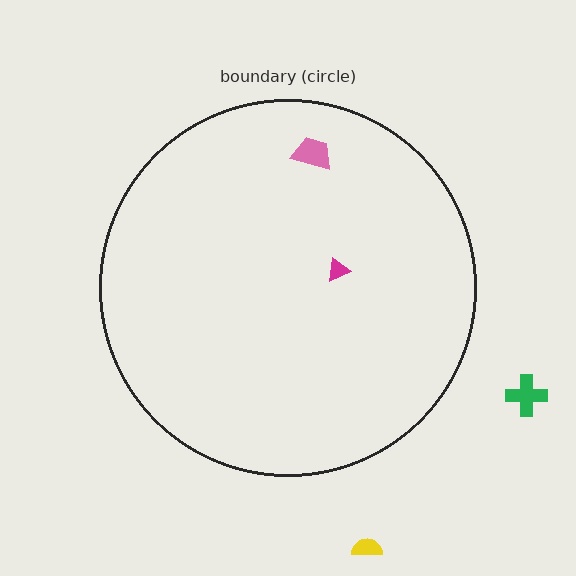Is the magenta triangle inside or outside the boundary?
Inside.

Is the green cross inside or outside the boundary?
Outside.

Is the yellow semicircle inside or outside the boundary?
Outside.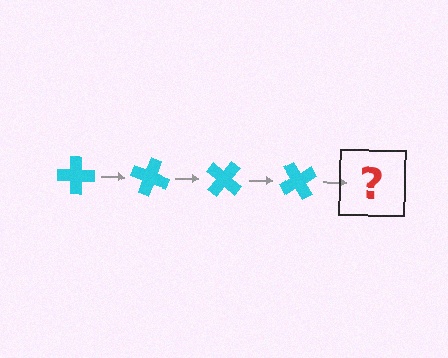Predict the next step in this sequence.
The next step is a cyan cross rotated 80 degrees.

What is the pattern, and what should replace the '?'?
The pattern is that the cross rotates 20 degrees each step. The '?' should be a cyan cross rotated 80 degrees.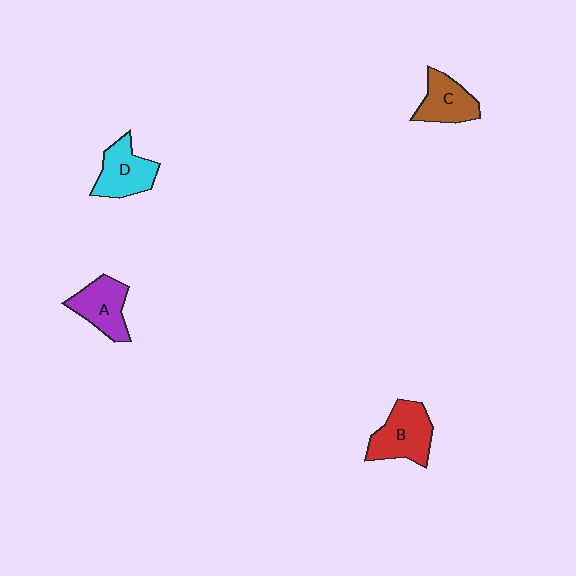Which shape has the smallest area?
Shape C (brown).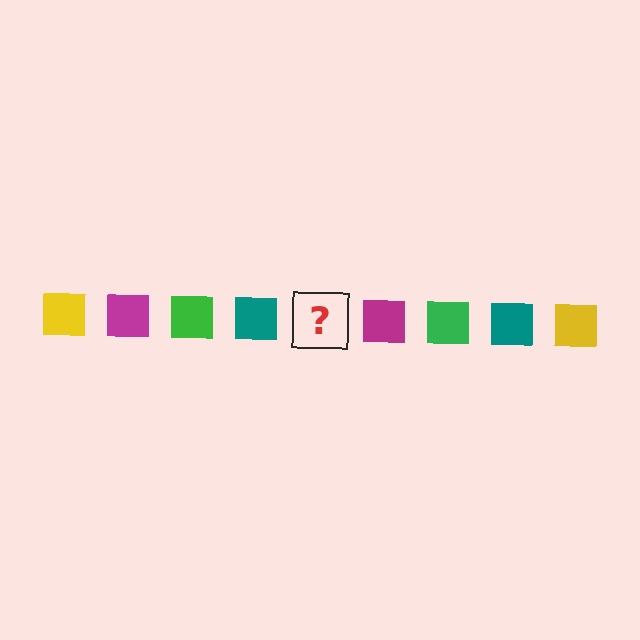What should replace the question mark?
The question mark should be replaced with a yellow square.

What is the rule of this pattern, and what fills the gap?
The rule is that the pattern cycles through yellow, magenta, green, teal squares. The gap should be filled with a yellow square.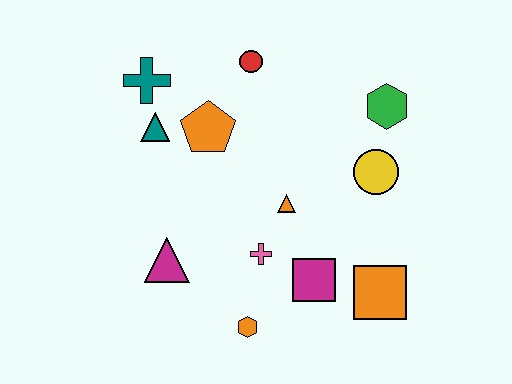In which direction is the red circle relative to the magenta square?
The red circle is above the magenta square.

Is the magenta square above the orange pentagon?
No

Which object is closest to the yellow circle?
The green hexagon is closest to the yellow circle.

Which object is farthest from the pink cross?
The teal cross is farthest from the pink cross.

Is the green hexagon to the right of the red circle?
Yes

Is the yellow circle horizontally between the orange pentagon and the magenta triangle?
No